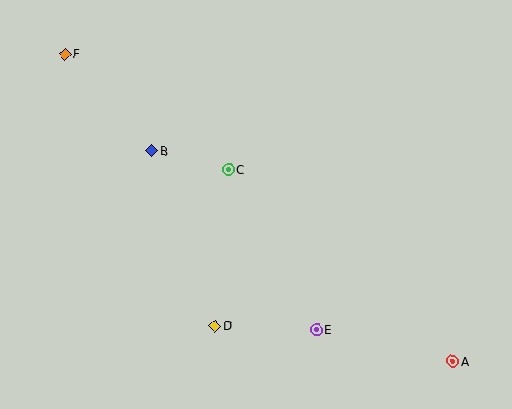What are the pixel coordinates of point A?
Point A is at (453, 361).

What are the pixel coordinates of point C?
Point C is at (228, 170).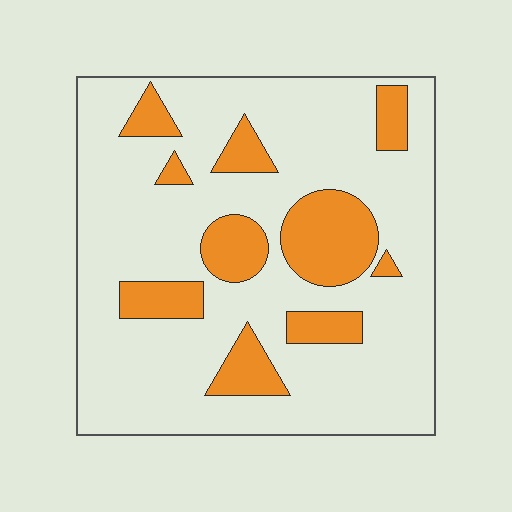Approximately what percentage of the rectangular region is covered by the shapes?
Approximately 20%.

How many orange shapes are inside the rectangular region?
10.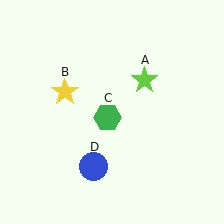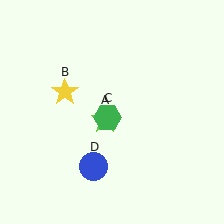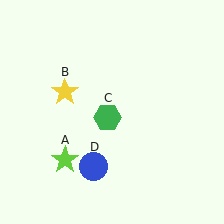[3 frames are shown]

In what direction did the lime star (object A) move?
The lime star (object A) moved down and to the left.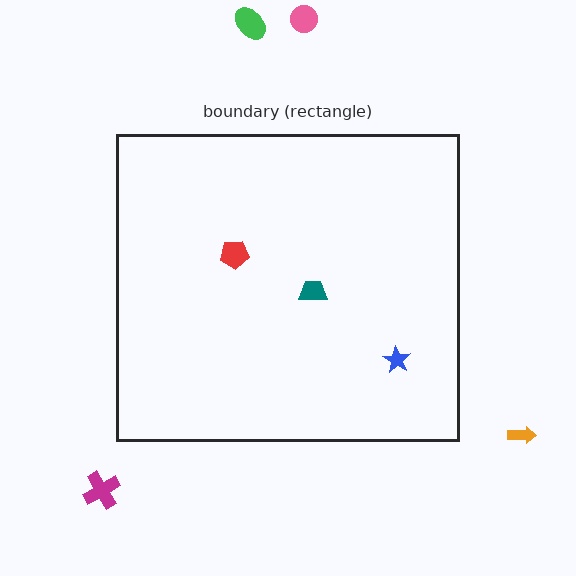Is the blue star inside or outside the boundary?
Inside.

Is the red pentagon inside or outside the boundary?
Inside.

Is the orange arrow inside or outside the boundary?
Outside.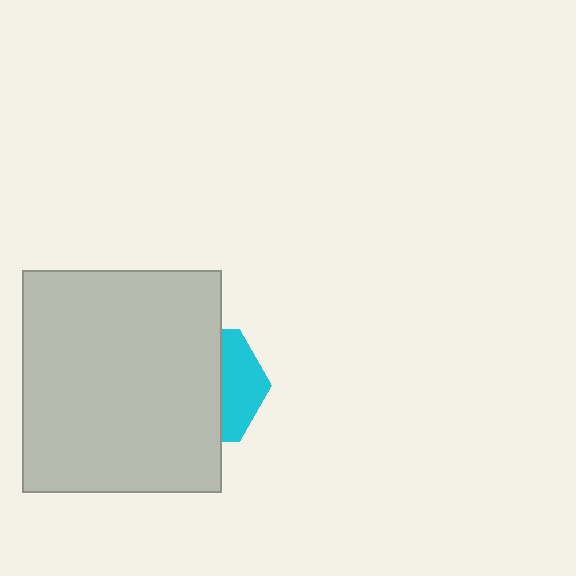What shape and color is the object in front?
The object in front is a light gray rectangle.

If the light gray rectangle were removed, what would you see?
You would see the complete cyan hexagon.